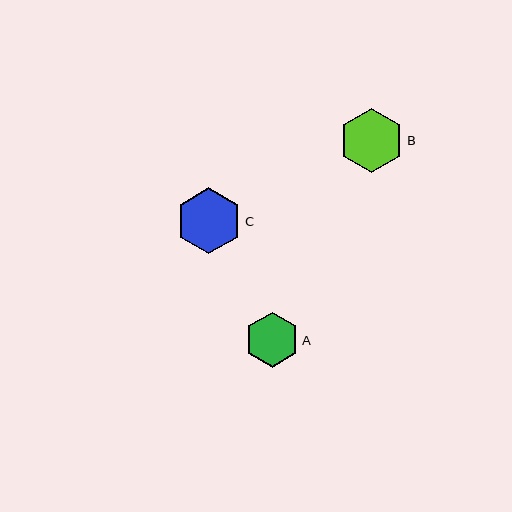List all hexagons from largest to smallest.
From largest to smallest: C, B, A.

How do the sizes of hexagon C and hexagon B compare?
Hexagon C and hexagon B are approximately the same size.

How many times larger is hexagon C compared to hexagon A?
Hexagon C is approximately 1.2 times the size of hexagon A.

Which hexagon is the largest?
Hexagon C is the largest with a size of approximately 66 pixels.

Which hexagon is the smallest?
Hexagon A is the smallest with a size of approximately 55 pixels.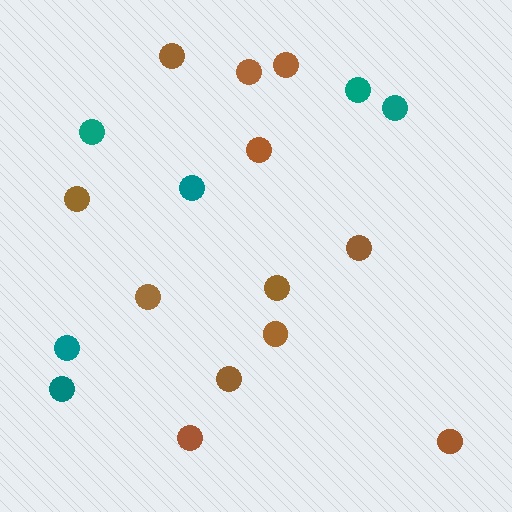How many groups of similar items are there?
There are 2 groups: one group of teal circles (6) and one group of brown circles (12).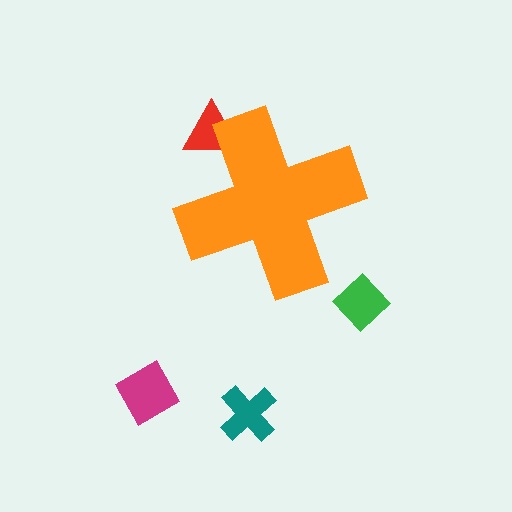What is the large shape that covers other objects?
An orange cross.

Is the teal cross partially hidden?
No, the teal cross is fully visible.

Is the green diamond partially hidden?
No, the green diamond is fully visible.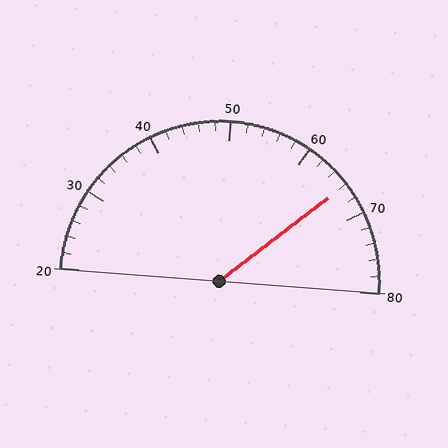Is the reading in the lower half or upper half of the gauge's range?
The reading is in the upper half of the range (20 to 80).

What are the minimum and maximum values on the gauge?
The gauge ranges from 20 to 80.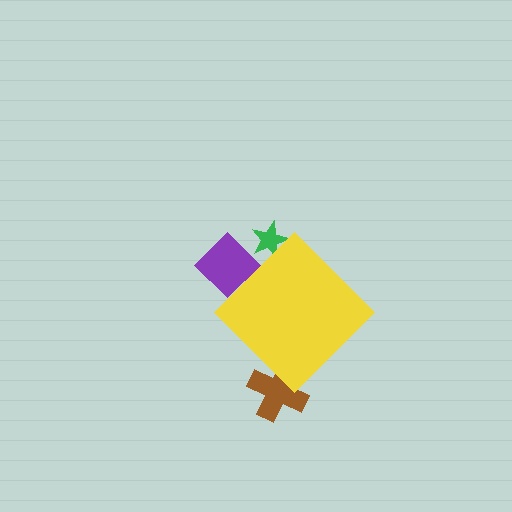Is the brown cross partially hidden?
Yes, the brown cross is partially hidden behind the yellow diamond.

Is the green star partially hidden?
Yes, the green star is partially hidden behind the yellow diamond.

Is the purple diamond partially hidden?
Yes, the purple diamond is partially hidden behind the yellow diamond.